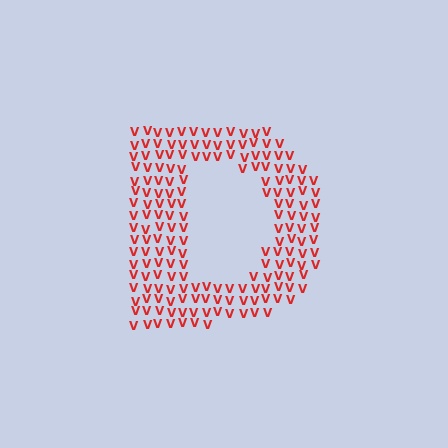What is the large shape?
The large shape is the letter D.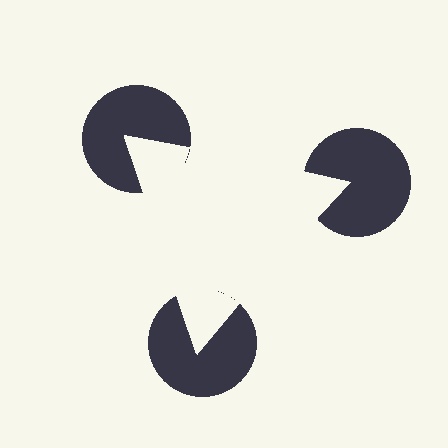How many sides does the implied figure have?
3 sides.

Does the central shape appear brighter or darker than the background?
It typically appears slightly brighter than the background, even though no actual brightness change is drawn.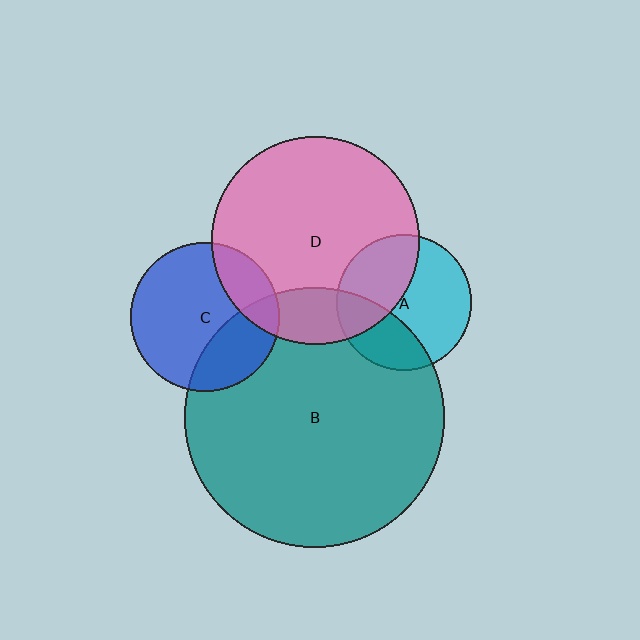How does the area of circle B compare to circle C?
Approximately 3.1 times.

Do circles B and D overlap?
Yes.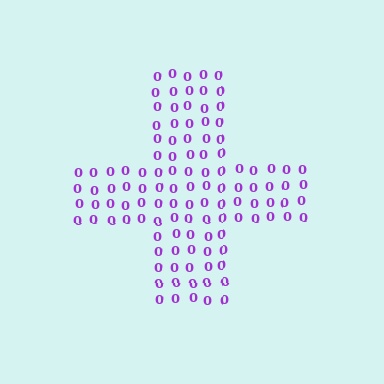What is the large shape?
The large shape is a cross.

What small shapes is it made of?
It is made of small digit 0's.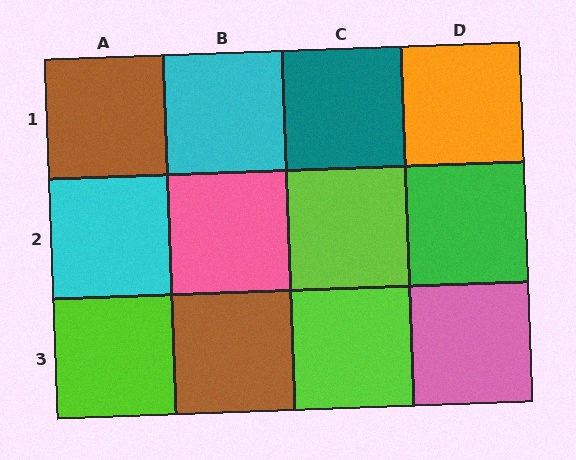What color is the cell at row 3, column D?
Pink.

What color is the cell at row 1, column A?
Brown.